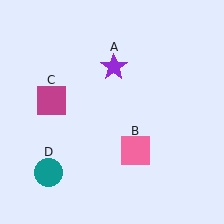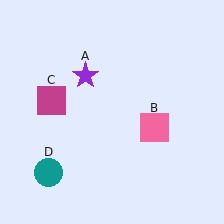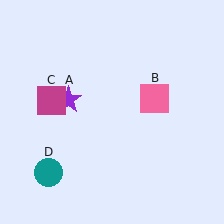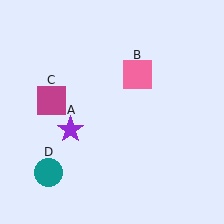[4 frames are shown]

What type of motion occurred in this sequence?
The purple star (object A), pink square (object B) rotated counterclockwise around the center of the scene.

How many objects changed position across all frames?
2 objects changed position: purple star (object A), pink square (object B).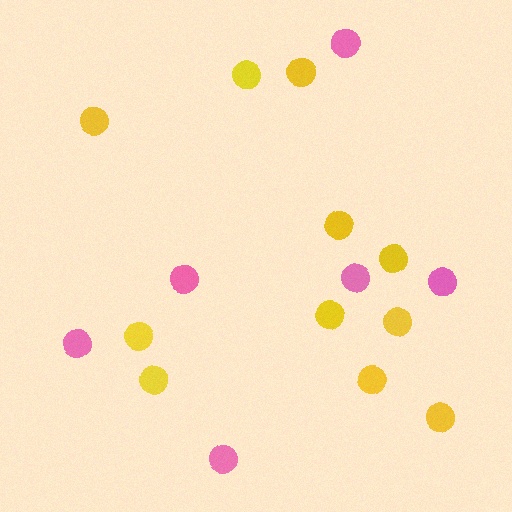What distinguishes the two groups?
There are 2 groups: one group of pink circles (6) and one group of yellow circles (11).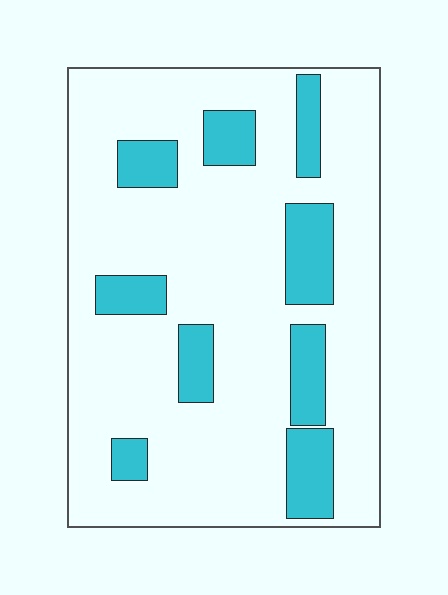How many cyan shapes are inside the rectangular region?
9.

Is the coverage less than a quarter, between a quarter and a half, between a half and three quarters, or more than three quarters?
Less than a quarter.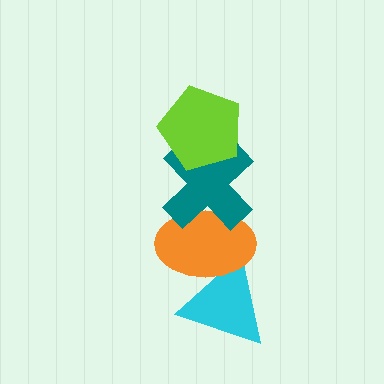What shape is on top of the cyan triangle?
The orange ellipse is on top of the cyan triangle.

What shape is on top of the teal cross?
The lime pentagon is on top of the teal cross.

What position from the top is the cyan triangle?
The cyan triangle is 4th from the top.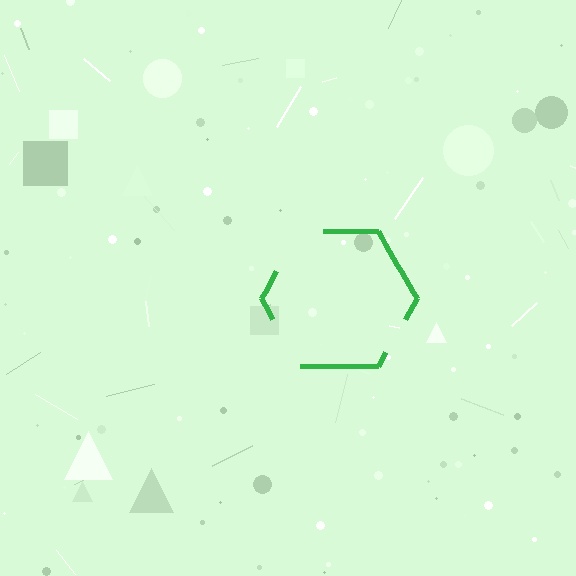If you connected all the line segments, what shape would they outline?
They would outline a hexagon.